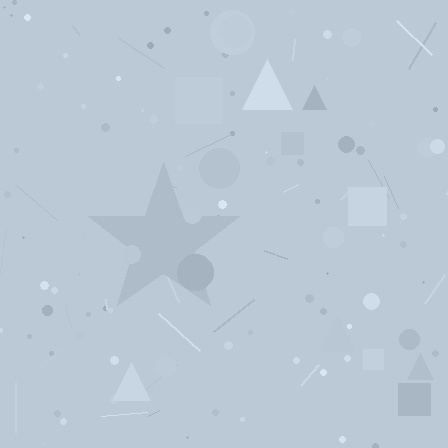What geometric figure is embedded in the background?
A star is embedded in the background.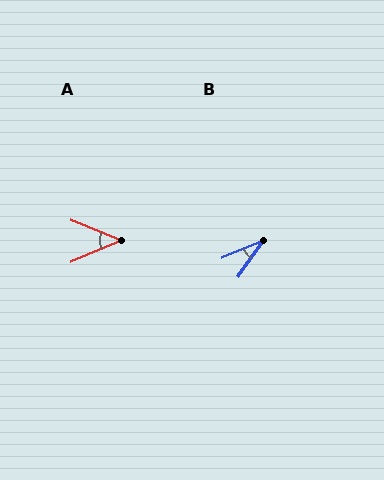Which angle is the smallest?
B, at approximately 32 degrees.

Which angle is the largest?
A, at approximately 45 degrees.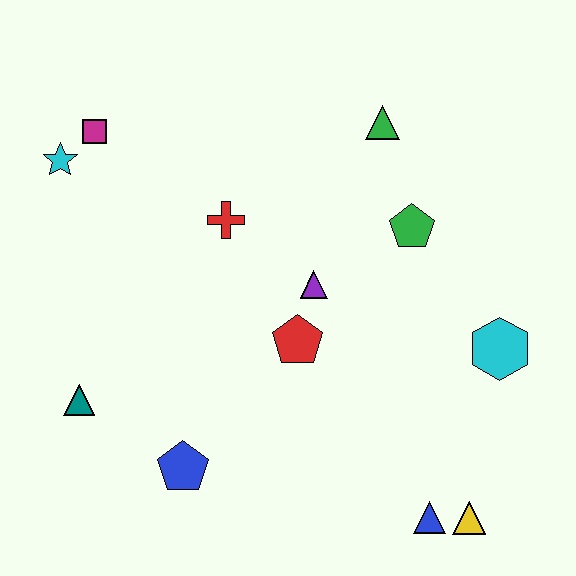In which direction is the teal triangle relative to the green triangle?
The teal triangle is to the left of the green triangle.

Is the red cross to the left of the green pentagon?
Yes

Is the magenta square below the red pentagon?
No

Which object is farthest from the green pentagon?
The teal triangle is farthest from the green pentagon.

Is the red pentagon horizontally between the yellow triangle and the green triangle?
No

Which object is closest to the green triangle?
The green pentagon is closest to the green triangle.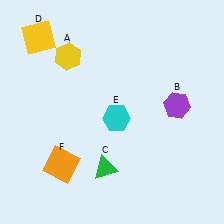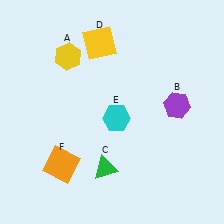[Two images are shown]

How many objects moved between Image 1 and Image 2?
1 object moved between the two images.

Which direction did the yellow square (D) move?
The yellow square (D) moved right.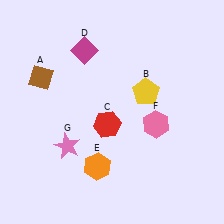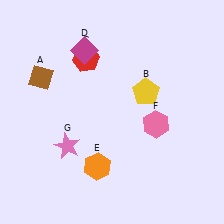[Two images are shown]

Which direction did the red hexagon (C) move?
The red hexagon (C) moved up.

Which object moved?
The red hexagon (C) moved up.